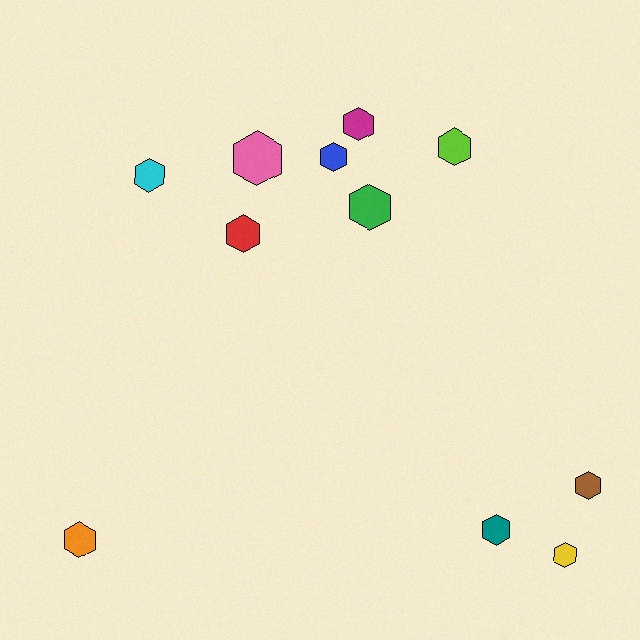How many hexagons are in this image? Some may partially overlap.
There are 11 hexagons.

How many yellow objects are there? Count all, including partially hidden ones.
There is 1 yellow object.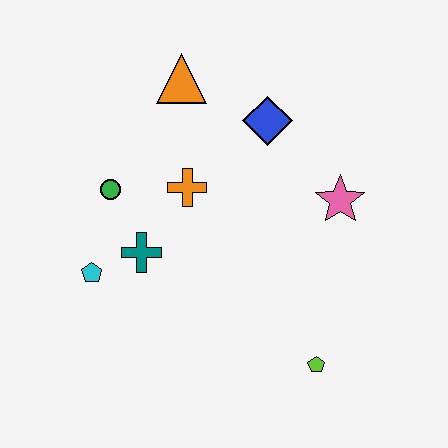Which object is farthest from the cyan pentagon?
The pink star is farthest from the cyan pentagon.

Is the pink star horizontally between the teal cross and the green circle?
No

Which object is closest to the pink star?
The blue diamond is closest to the pink star.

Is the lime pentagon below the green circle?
Yes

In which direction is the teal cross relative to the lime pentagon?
The teal cross is to the left of the lime pentagon.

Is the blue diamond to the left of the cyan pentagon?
No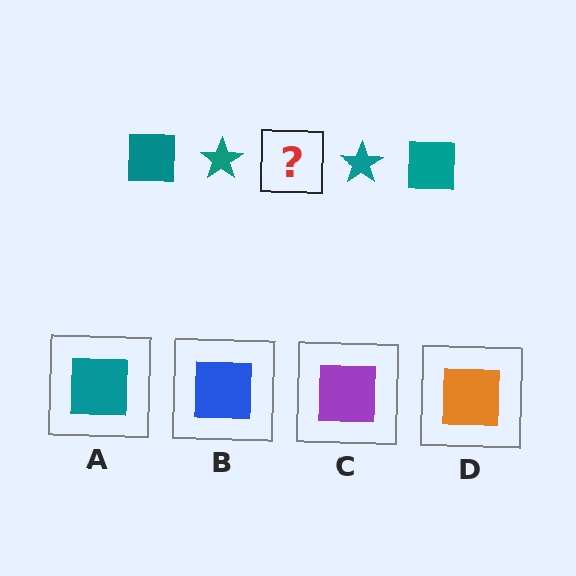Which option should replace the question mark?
Option A.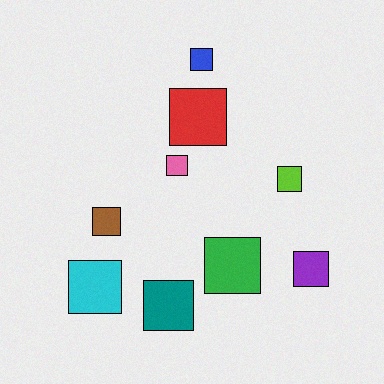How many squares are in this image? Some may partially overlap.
There are 9 squares.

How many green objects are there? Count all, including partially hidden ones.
There is 1 green object.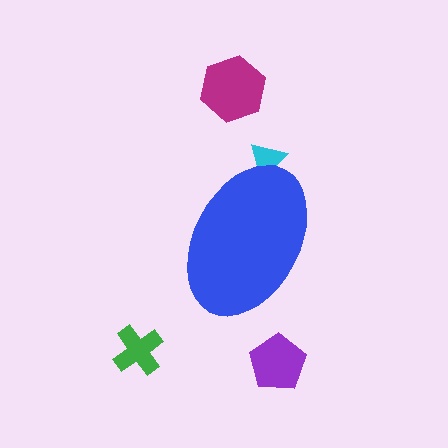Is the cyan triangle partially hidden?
Yes, the cyan triangle is partially hidden behind the blue ellipse.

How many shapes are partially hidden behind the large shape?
1 shape is partially hidden.